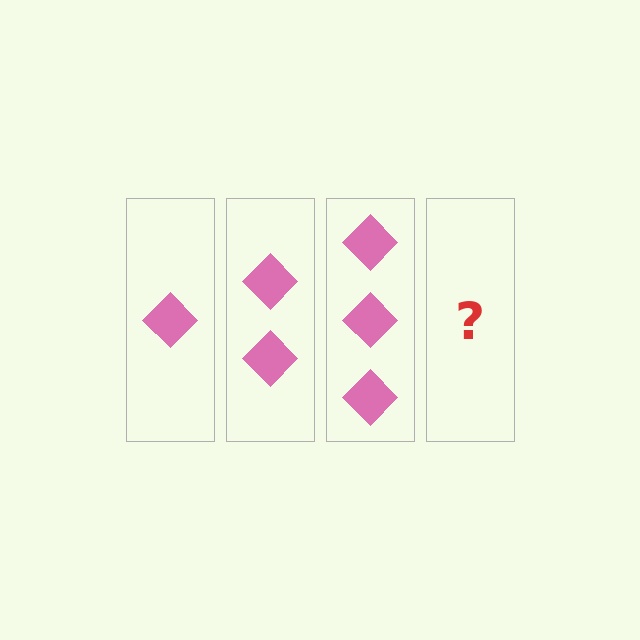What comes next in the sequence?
The next element should be 4 diamonds.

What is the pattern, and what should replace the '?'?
The pattern is that each step adds one more diamond. The '?' should be 4 diamonds.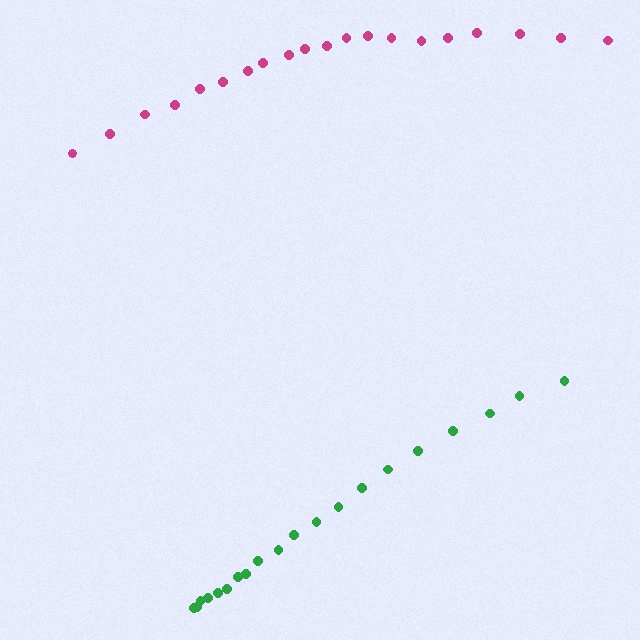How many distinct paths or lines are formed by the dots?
There are 2 distinct paths.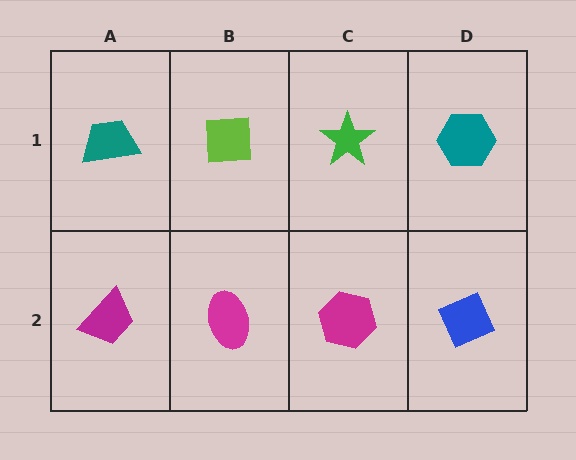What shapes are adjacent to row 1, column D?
A blue diamond (row 2, column D), a green star (row 1, column C).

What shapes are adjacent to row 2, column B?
A lime square (row 1, column B), a magenta trapezoid (row 2, column A), a magenta hexagon (row 2, column C).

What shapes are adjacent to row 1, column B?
A magenta ellipse (row 2, column B), a teal trapezoid (row 1, column A), a green star (row 1, column C).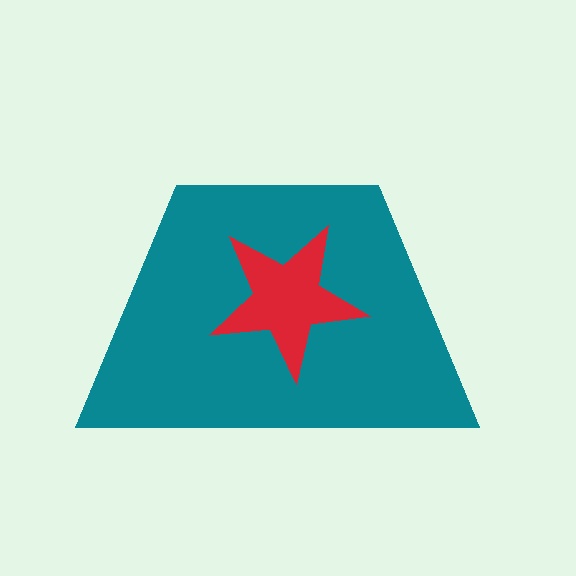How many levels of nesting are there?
2.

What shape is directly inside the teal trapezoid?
The red star.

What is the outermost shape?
The teal trapezoid.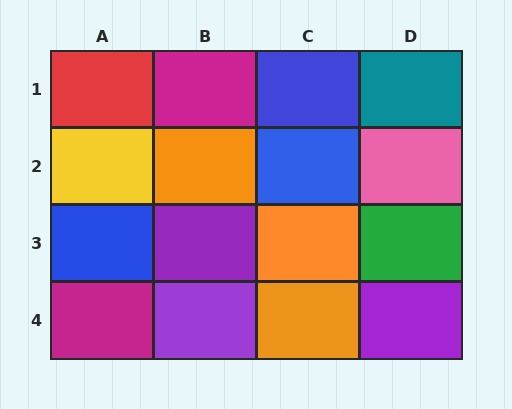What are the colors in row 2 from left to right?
Yellow, orange, blue, pink.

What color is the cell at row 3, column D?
Green.